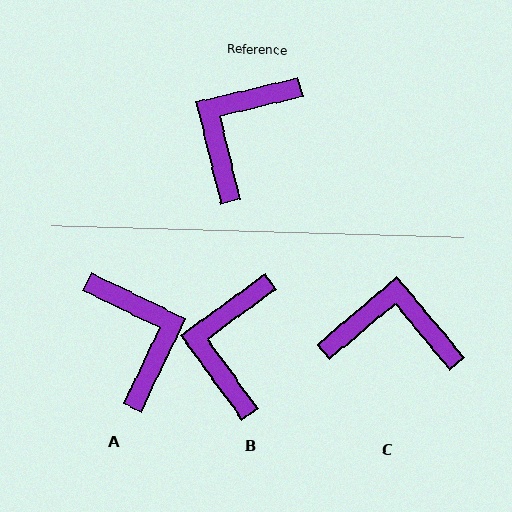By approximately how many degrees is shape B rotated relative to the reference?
Approximately 22 degrees counter-clockwise.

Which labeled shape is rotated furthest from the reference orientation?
A, about 129 degrees away.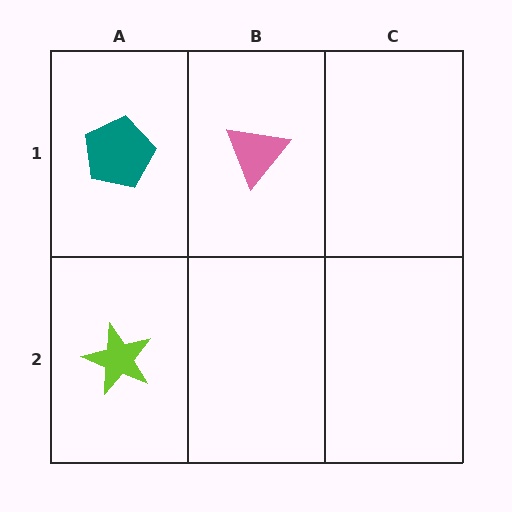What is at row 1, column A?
A teal pentagon.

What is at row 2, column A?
A lime star.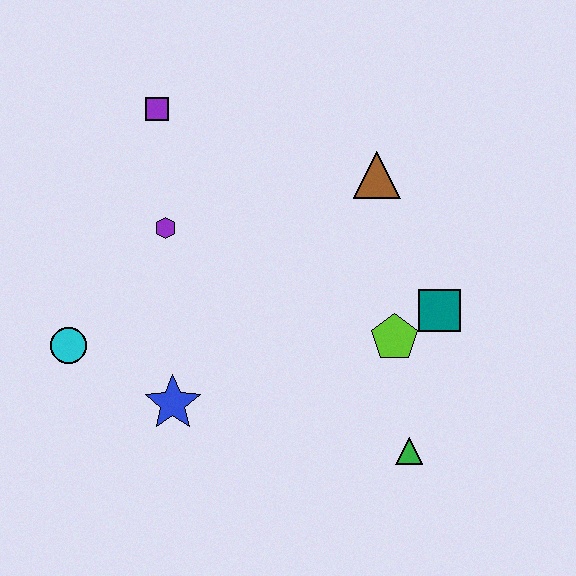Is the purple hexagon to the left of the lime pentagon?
Yes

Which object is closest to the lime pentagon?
The teal square is closest to the lime pentagon.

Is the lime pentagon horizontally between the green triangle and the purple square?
Yes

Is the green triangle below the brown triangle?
Yes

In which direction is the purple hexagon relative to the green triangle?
The purple hexagon is to the left of the green triangle.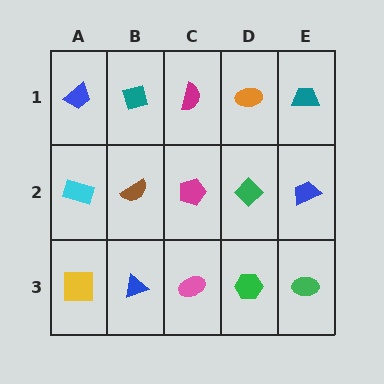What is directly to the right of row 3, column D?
A green ellipse.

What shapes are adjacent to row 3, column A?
A cyan rectangle (row 2, column A), a blue triangle (row 3, column B).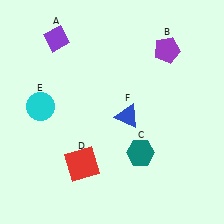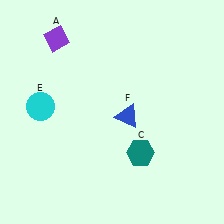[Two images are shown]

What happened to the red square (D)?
The red square (D) was removed in Image 2. It was in the bottom-left area of Image 1.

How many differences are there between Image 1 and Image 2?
There are 2 differences between the two images.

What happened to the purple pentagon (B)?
The purple pentagon (B) was removed in Image 2. It was in the top-right area of Image 1.